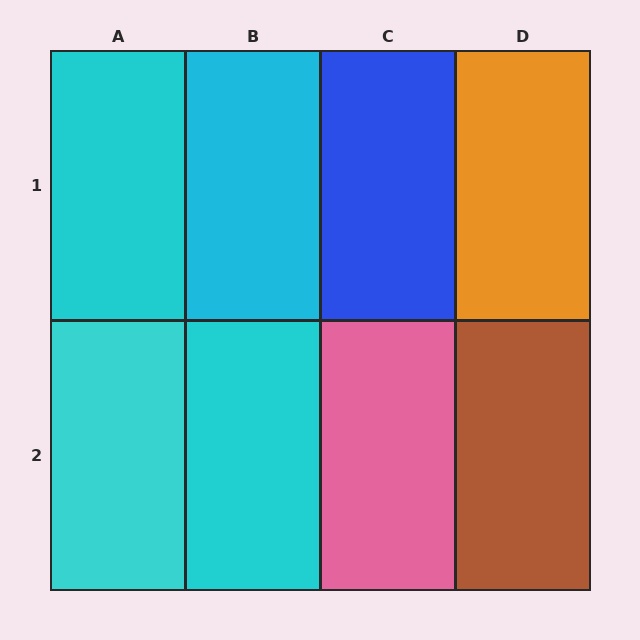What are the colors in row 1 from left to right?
Cyan, cyan, blue, orange.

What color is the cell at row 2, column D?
Brown.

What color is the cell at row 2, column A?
Cyan.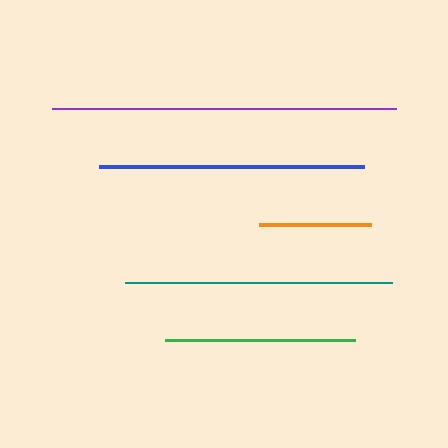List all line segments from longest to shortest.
From longest to shortest: purple, teal, blue, green, orange.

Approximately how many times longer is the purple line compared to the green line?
The purple line is approximately 1.8 times the length of the green line.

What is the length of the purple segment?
The purple segment is approximately 345 pixels long.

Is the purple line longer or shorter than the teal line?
The purple line is longer than the teal line.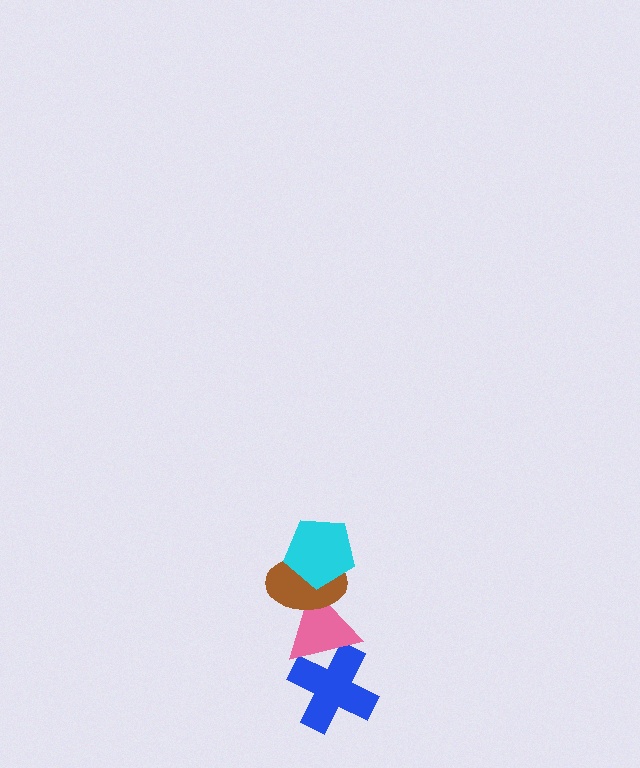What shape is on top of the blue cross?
The pink triangle is on top of the blue cross.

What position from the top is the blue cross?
The blue cross is 4th from the top.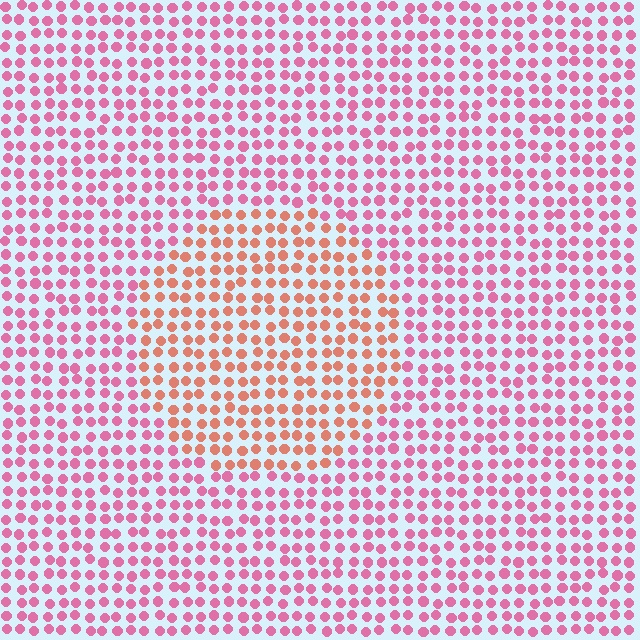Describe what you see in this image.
The image is filled with small pink elements in a uniform arrangement. A circle-shaped region is visible where the elements are tinted to a slightly different hue, forming a subtle color boundary.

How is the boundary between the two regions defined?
The boundary is defined purely by a slight shift in hue (about 38 degrees). Spacing, size, and orientation are identical on both sides.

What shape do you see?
I see a circle.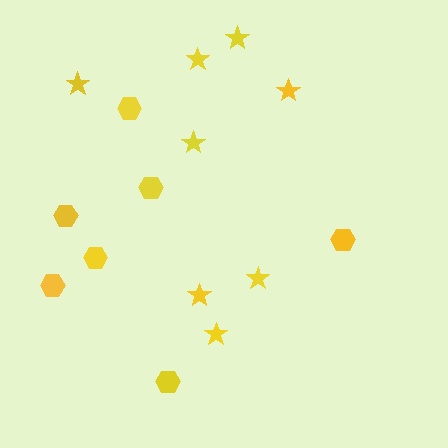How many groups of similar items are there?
There are 2 groups: one group of hexagons (7) and one group of stars (8).